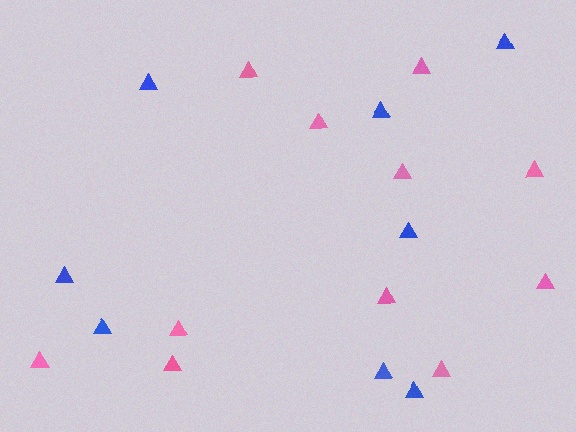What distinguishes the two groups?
There are 2 groups: one group of pink triangles (11) and one group of blue triangles (8).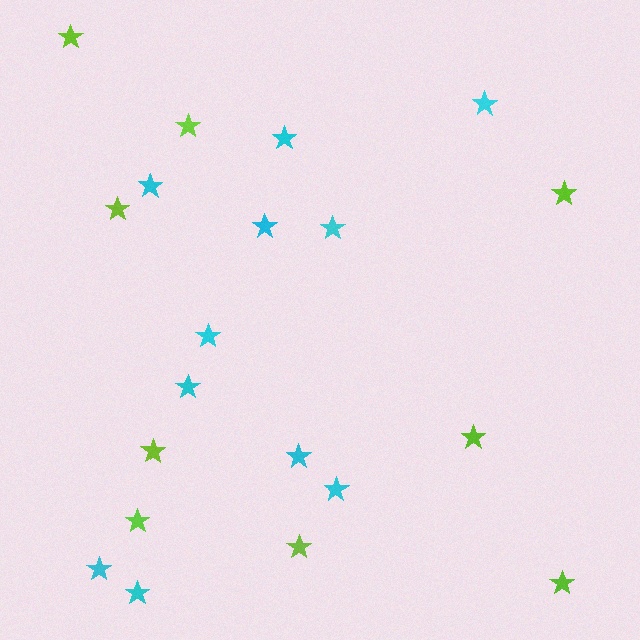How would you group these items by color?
There are 2 groups: one group of cyan stars (11) and one group of lime stars (9).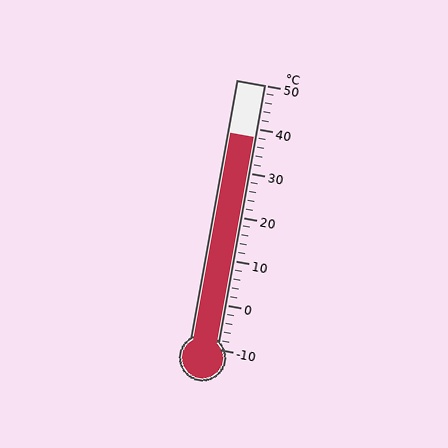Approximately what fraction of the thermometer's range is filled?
The thermometer is filled to approximately 80% of its range.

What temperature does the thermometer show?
The thermometer shows approximately 38°C.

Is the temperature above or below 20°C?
The temperature is above 20°C.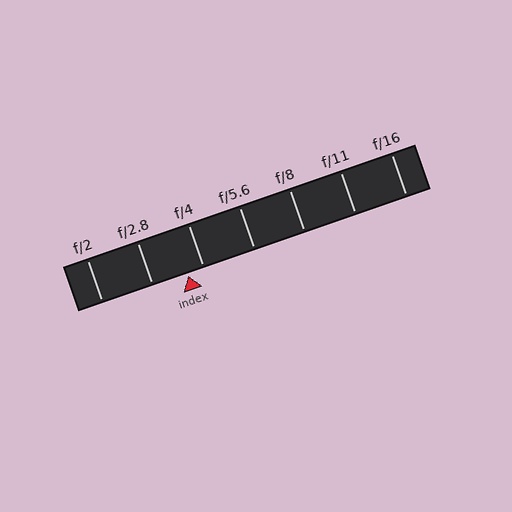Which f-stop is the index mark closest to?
The index mark is closest to f/4.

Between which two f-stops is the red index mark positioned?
The index mark is between f/2.8 and f/4.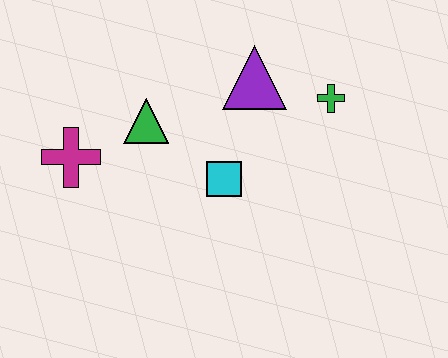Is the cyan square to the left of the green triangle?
No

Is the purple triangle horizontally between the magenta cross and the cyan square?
No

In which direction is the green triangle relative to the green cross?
The green triangle is to the left of the green cross.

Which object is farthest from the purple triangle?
The magenta cross is farthest from the purple triangle.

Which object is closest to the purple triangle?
The green cross is closest to the purple triangle.